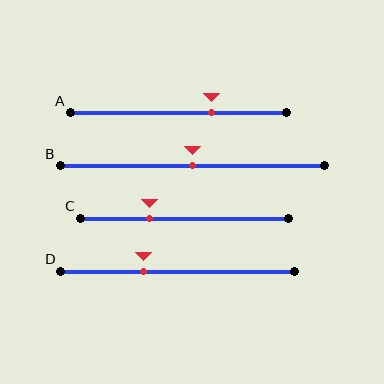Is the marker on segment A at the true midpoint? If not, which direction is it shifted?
No, the marker on segment A is shifted to the right by about 15% of the segment length.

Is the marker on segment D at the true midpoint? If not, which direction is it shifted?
No, the marker on segment D is shifted to the left by about 14% of the segment length.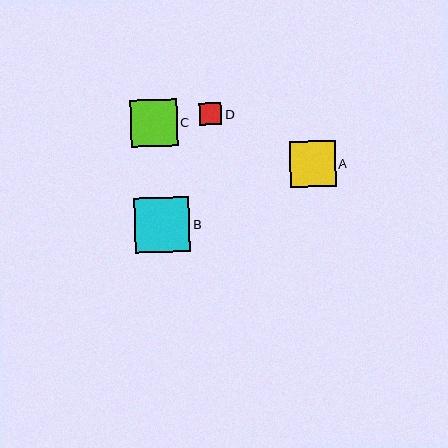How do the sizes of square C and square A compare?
Square C and square A are approximately the same size.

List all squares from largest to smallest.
From largest to smallest: B, C, A, D.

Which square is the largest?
Square B is the largest with a size of approximately 55 pixels.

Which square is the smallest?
Square D is the smallest with a size of approximately 22 pixels.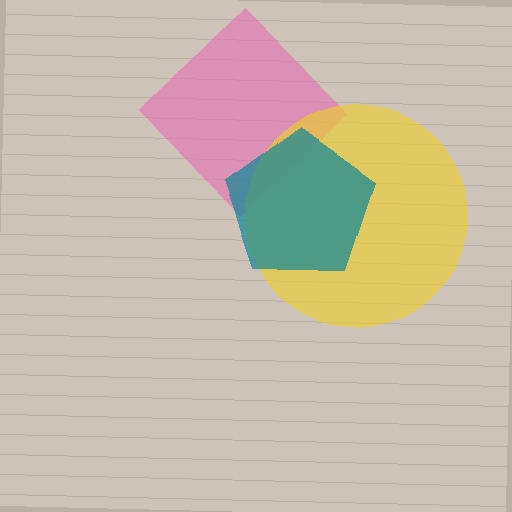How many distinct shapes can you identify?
There are 3 distinct shapes: a pink diamond, a yellow circle, a teal pentagon.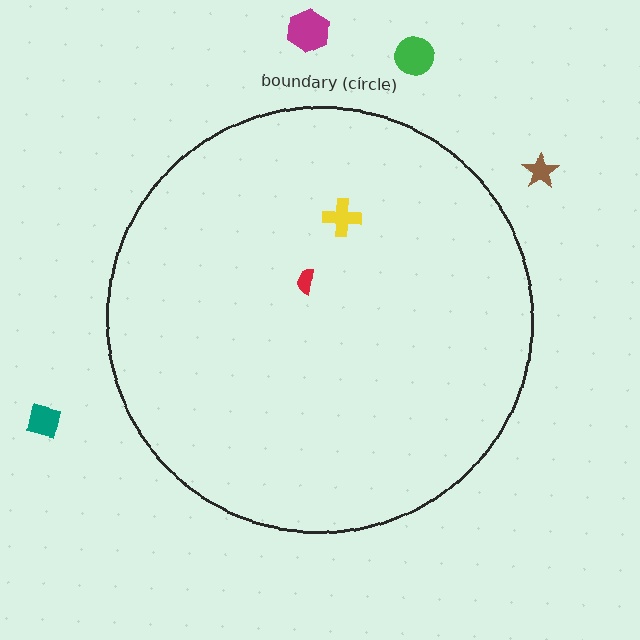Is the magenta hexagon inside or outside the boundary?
Outside.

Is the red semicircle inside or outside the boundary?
Inside.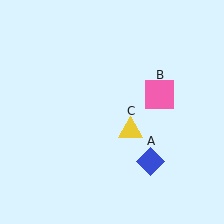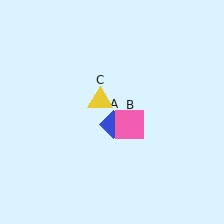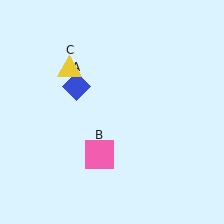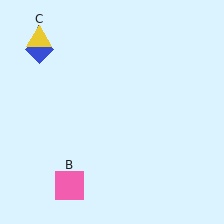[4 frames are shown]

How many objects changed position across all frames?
3 objects changed position: blue diamond (object A), pink square (object B), yellow triangle (object C).